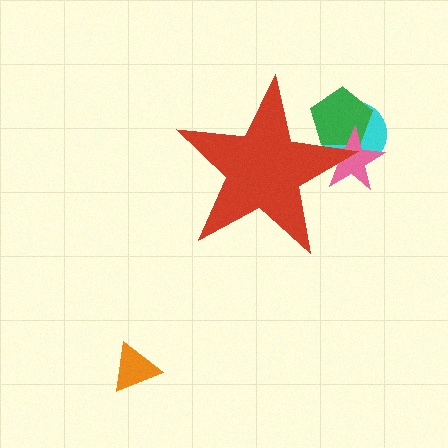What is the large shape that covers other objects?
A red star.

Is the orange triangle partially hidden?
No, the orange triangle is fully visible.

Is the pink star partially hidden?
Yes, the pink star is partially hidden behind the red star.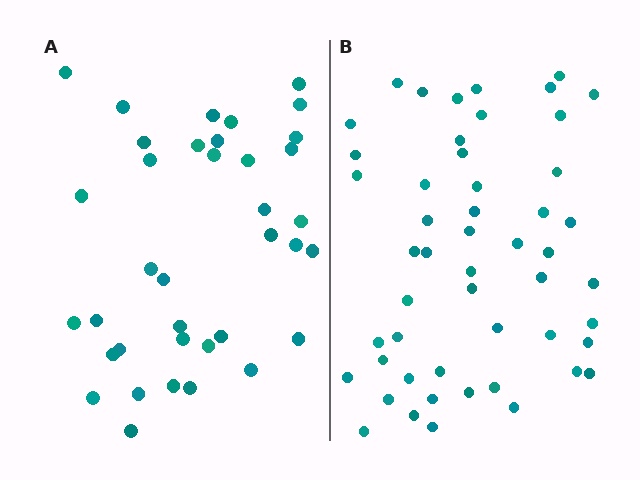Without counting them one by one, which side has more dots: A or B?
Region B (the right region) has more dots.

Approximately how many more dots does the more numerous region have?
Region B has approximately 15 more dots than region A.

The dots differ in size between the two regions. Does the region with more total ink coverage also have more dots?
No. Region A has more total ink coverage because its dots are larger, but region B actually contains more individual dots. Total area can be misleading — the number of items is what matters here.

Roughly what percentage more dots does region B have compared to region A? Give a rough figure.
About 40% more.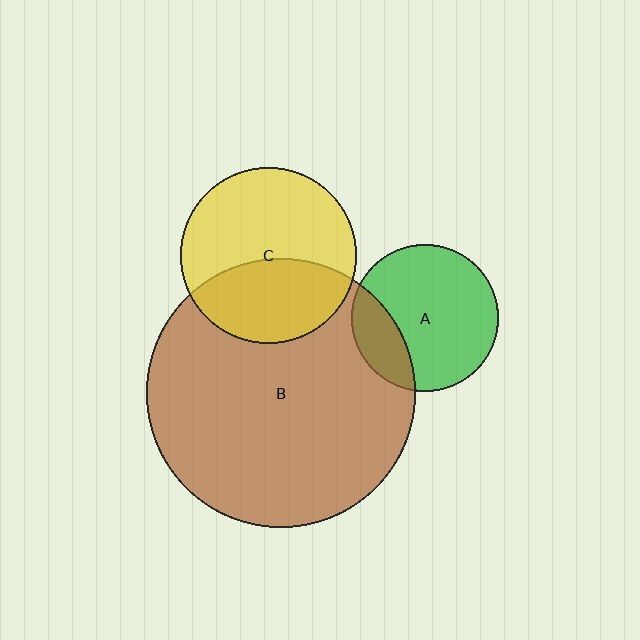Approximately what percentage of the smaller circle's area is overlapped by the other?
Approximately 40%.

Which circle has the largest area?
Circle B (brown).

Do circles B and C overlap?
Yes.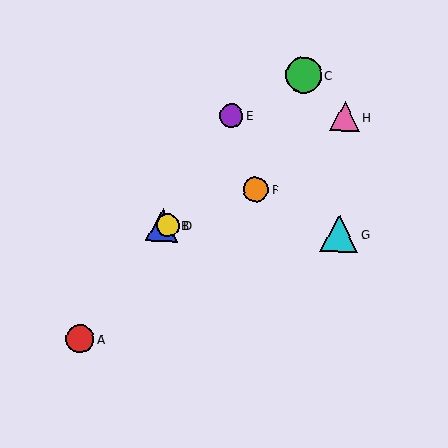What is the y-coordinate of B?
Object B is at y≈225.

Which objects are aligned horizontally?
Objects B, D, G are aligned horizontally.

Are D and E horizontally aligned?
No, D is at y≈225 and E is at y≈116.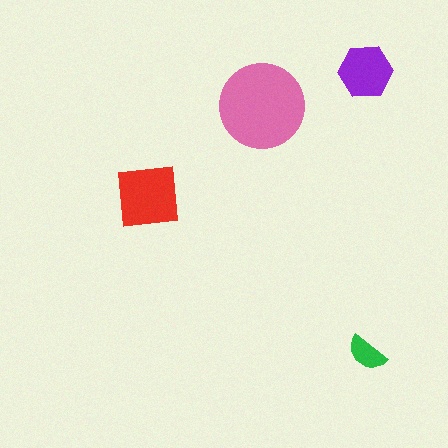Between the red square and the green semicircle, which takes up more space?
The red square.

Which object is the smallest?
The green semicircle.